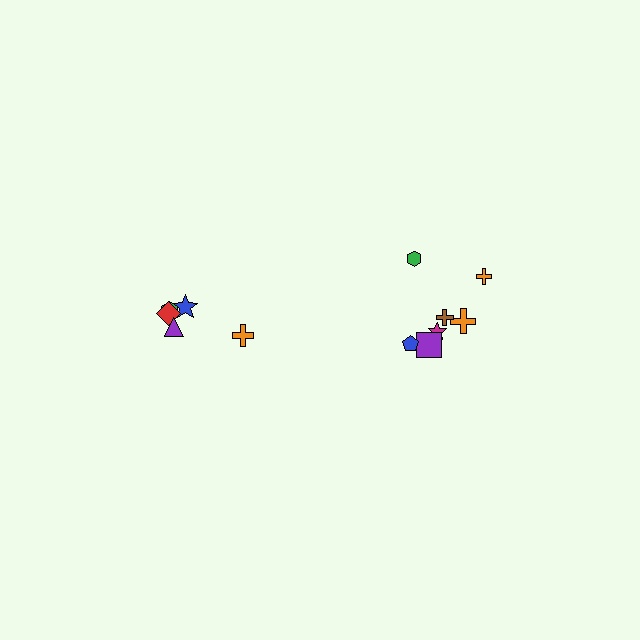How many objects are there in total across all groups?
There are 12 objects.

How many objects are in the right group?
There are 7 objects.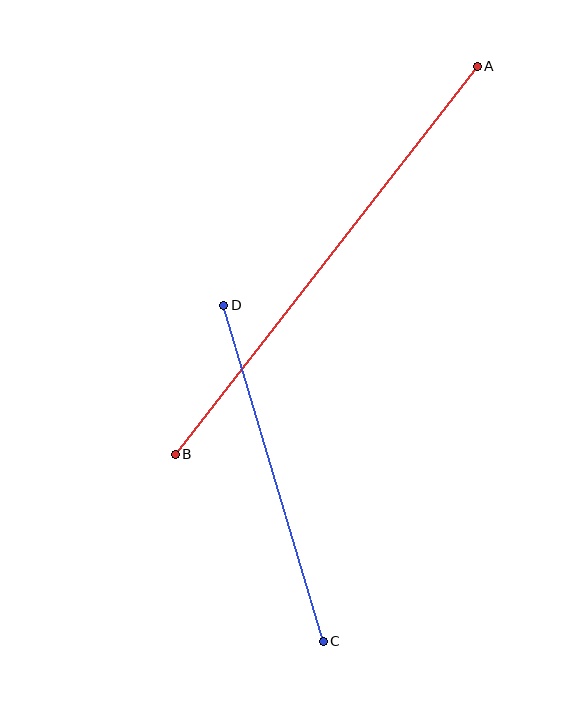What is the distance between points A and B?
The distance is approximately 492 pixels.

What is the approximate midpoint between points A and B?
The midpoint is at approximately (326, 260) pixels.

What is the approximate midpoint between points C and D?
The midpoint is at approximately (274, 473) pixels.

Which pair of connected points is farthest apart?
Points A and B are farthest apart.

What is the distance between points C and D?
The distance is approximately 351 pixels.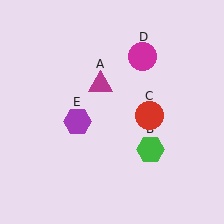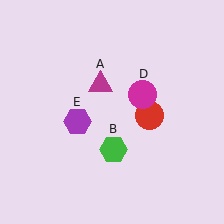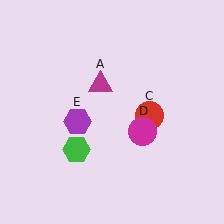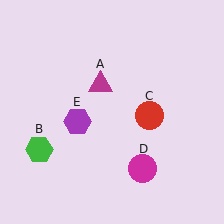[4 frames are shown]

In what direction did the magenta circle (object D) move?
The magenta circle (object D) moved down.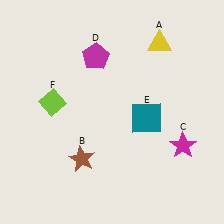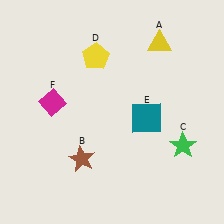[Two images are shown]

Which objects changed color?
C changed from magenta to green. D changed from magenta to yellow. F changed from lime to magenta.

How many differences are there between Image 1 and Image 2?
There are 3 differences between the two images.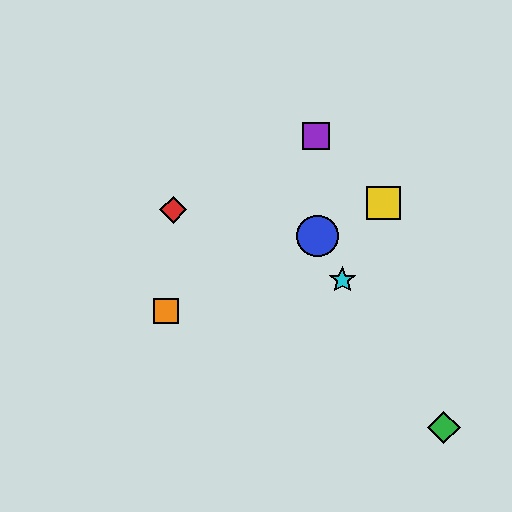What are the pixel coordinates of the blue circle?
The blue circle is at (317, 236).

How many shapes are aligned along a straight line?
3 shapes (the blue circle, the yellow square, the orange square) are aligned along a straight line.